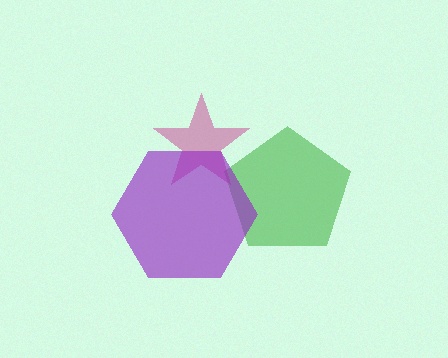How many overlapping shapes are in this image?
There are 3 overlapping shapes in the image.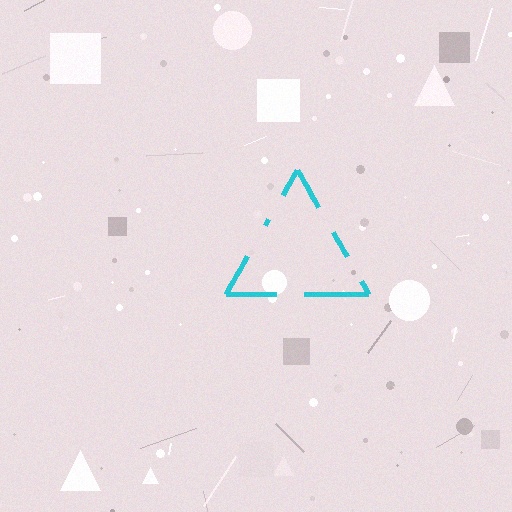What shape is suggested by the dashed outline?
The dashed outline suggests a triangle.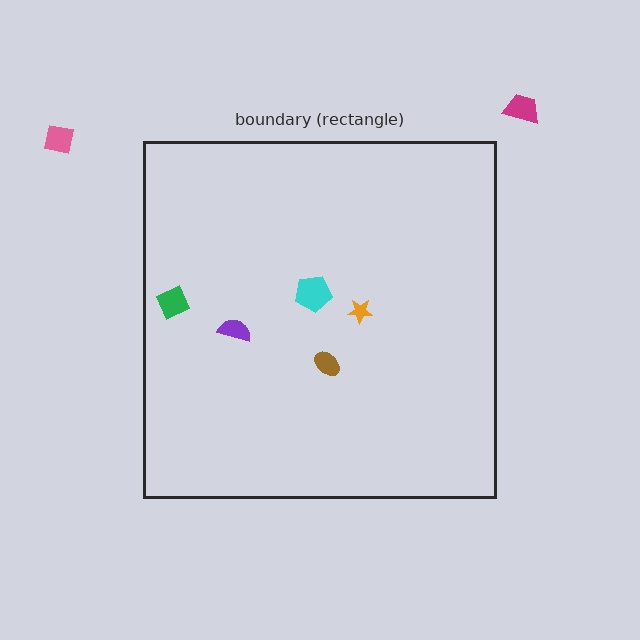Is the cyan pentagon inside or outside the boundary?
Inside.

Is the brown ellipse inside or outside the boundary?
Inside.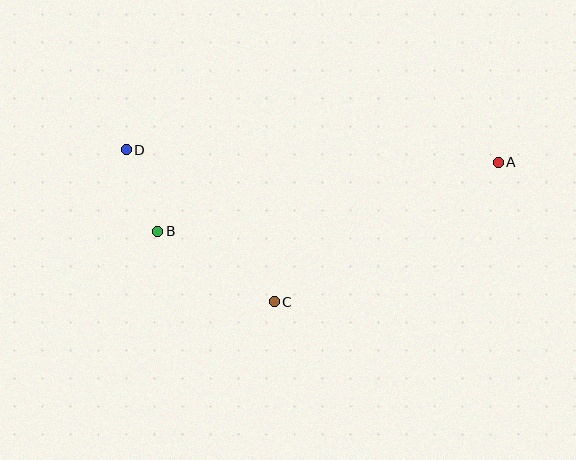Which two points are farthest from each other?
Points A and D are farthest from each other.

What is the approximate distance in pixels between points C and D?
The distance between C and D is approximately 212 pixels.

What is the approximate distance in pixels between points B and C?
The distance between B and C is approximately 136 pixels.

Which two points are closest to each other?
Points B and D are closest to each other.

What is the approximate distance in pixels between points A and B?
The distance between A and B is approximately 348 pixels.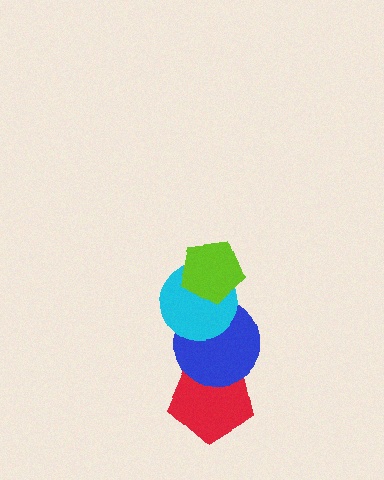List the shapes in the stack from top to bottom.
From top to bottom: the lime pentagon, the cyan circle, the blue circle, the red pentagon.